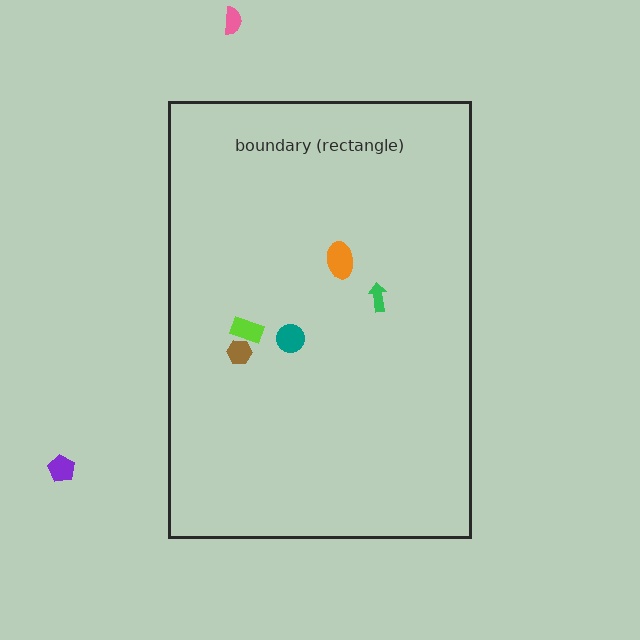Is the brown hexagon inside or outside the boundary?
Inside.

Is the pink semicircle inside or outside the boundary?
Outside.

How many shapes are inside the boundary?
5 inside, 2 outside.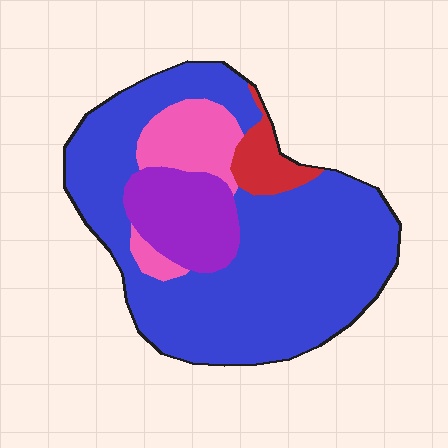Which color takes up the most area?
Blue, at roughly 70%.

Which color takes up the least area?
Red, at roughly 5%.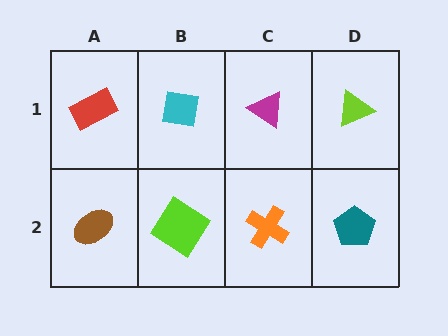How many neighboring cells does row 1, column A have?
2.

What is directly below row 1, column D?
A teal pentagon.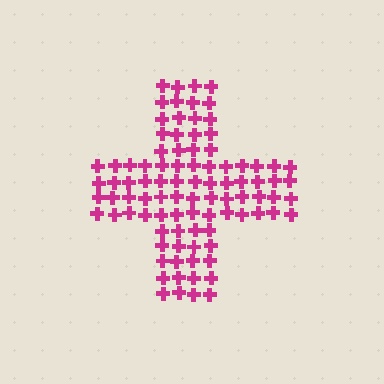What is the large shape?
The large shape is a cross.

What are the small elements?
The small elements are crosses.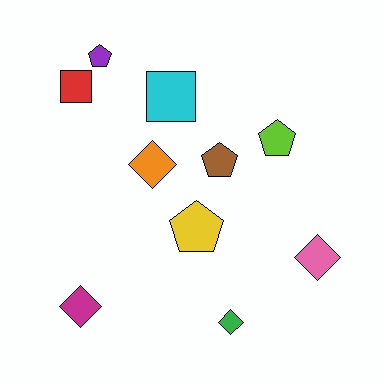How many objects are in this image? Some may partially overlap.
There are 10 objects.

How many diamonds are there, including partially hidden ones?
There are 4 diamonds.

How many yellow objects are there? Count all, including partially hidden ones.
There is 1 yellow object.